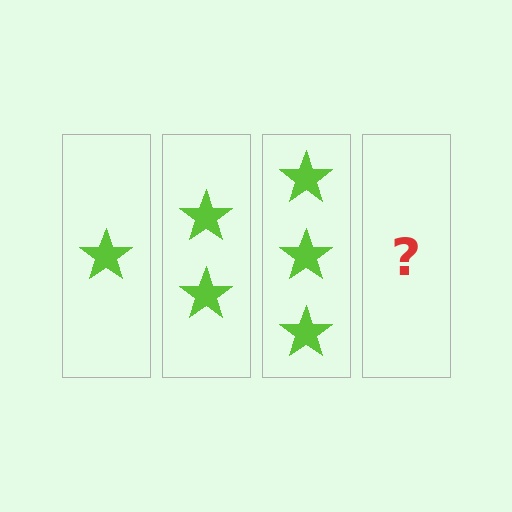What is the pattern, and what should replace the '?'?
The pattern is that each step adds one more star. The '?' should be 4 stars.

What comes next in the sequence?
The next element should be 4 stars.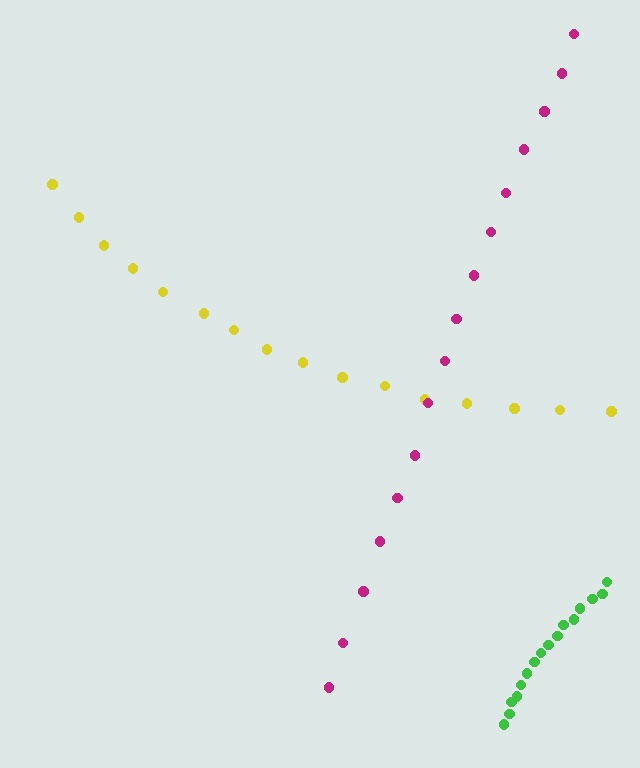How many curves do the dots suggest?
There are 3 distinct paths.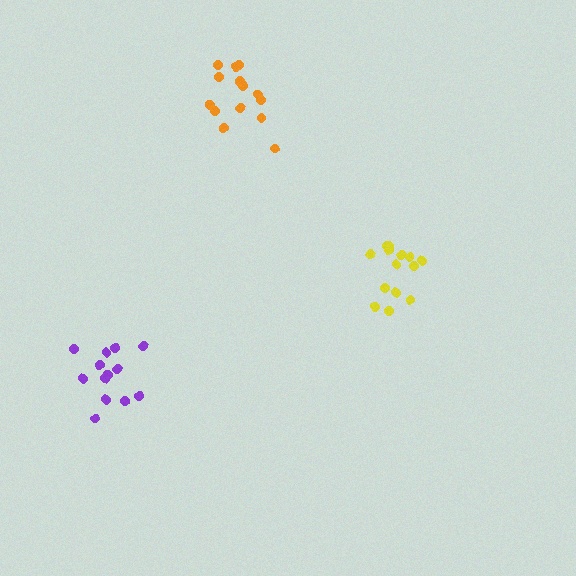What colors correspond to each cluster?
The clusters are colored: orange, yellow, purple.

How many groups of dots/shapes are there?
There are 3 groups.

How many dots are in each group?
Group 1: 14 dots, Group 2: 14 dots, Group 3: 13 dots (41 total).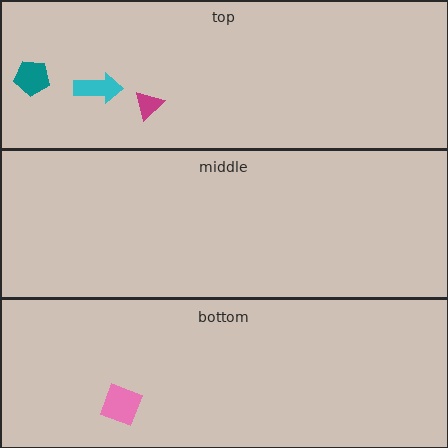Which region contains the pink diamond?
The bottom region.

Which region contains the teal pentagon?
The top region.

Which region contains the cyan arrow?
The top region.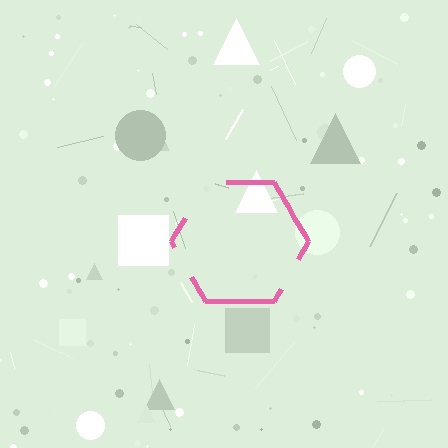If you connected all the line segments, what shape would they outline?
They would outline a hexagon.